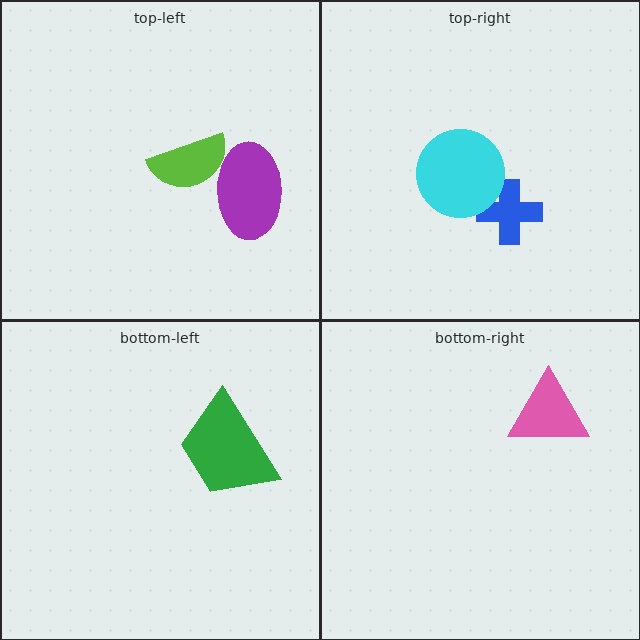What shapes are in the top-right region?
The blue cross, the cyan circle.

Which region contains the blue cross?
The top-right region.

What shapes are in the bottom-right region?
The pink triangle.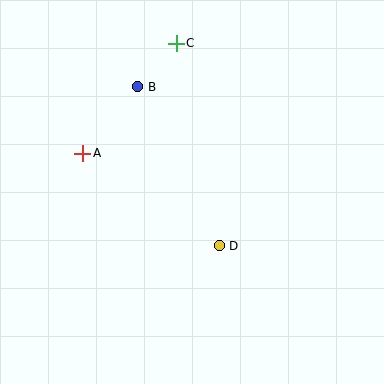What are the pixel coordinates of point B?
Point B is at (138, 87).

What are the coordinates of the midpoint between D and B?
The midpoint between D and B is at (178, 166).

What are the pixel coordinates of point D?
Point D is at (219, 246).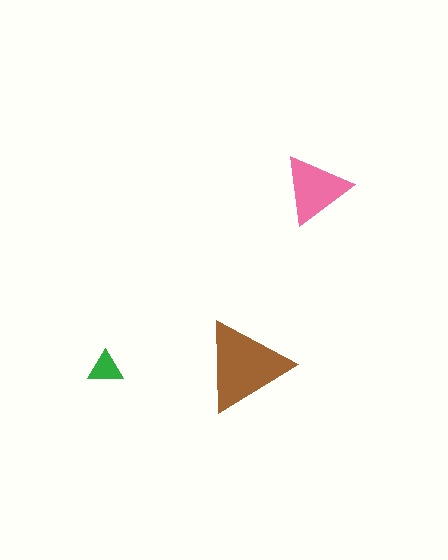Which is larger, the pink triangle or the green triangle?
The pink one.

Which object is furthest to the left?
The green triangle is leftmost.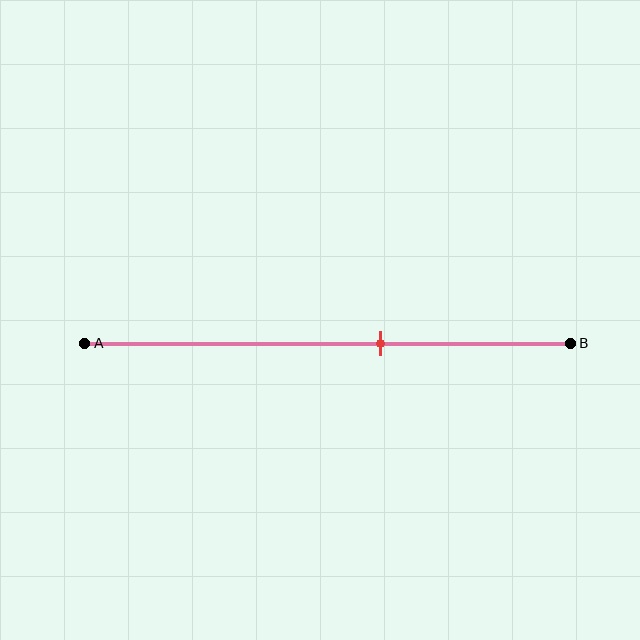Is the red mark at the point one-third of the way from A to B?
No, the mark is at about 60% from A, not at the 33% one-third point.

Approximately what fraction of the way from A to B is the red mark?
The red mark is approximately 60% of the way from A to B.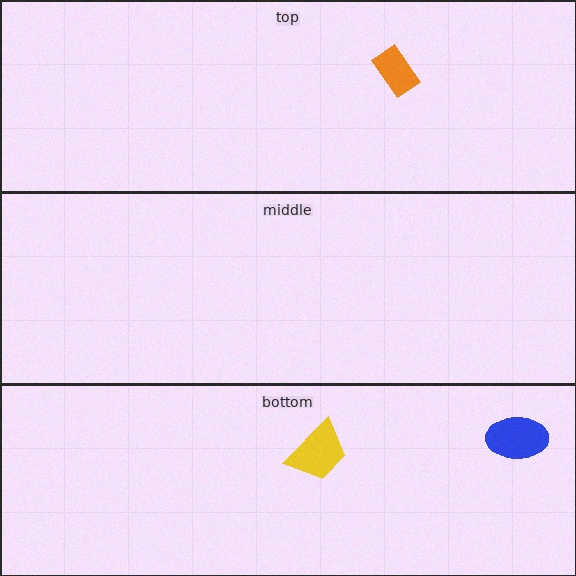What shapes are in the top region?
The orange rectangle.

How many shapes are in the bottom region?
2.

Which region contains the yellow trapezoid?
The bottom region.